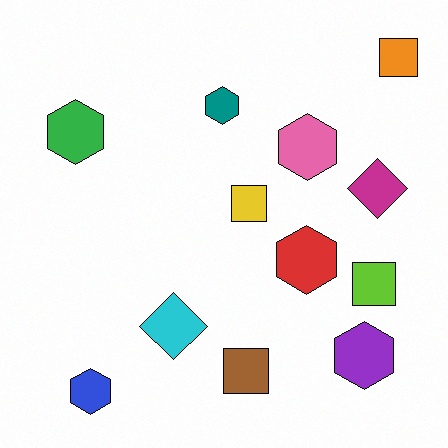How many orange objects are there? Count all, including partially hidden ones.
There is 1 orange object.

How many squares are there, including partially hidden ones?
There are 4 squares.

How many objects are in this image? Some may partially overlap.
There are 12 objects.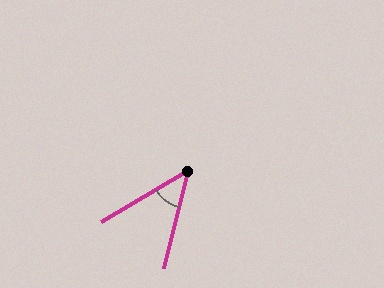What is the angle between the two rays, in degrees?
Approximately 46 degrees.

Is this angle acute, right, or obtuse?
It is acute.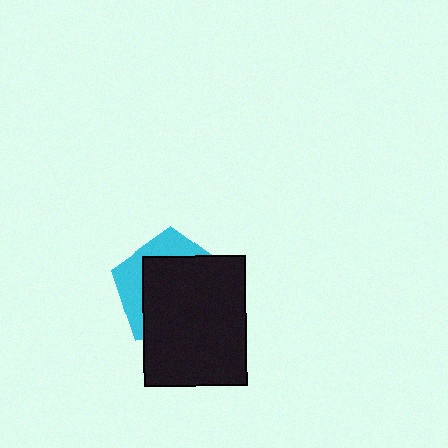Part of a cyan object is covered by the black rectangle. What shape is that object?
It is a pentagon.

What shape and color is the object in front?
The object in front is a black rectangle.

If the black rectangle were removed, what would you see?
You would see the complete cyan pentagon.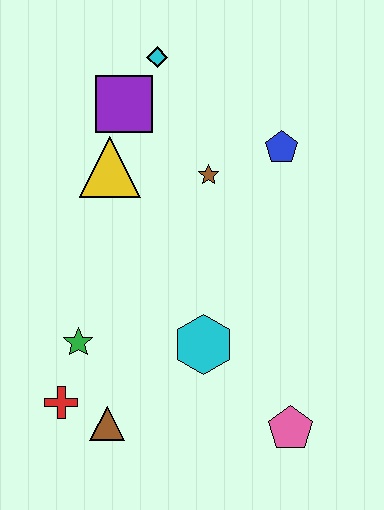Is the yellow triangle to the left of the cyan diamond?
Yes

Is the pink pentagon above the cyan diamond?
No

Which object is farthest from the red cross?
The cyan diamond is farthest from the red cross.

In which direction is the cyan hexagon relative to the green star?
The cyan hexagon is to the right of the green star.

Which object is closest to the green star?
The red cross is closest to the green star.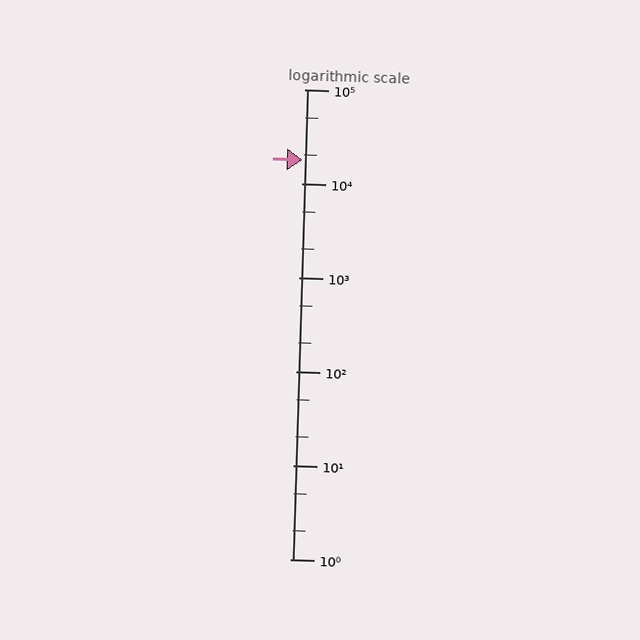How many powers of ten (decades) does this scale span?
The scale spans 5 decades, from 1 to 100000.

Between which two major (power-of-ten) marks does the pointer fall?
The pointer is between 10000 and 100000.